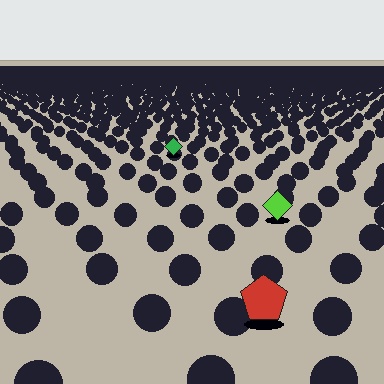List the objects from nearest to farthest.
From nearest to farthest: the red pentagon, the lime diamond, the green diamond.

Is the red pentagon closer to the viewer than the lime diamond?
Yes. The red pentagon is closer — you can tell from the texture gradient: the ground texture is coarser near it.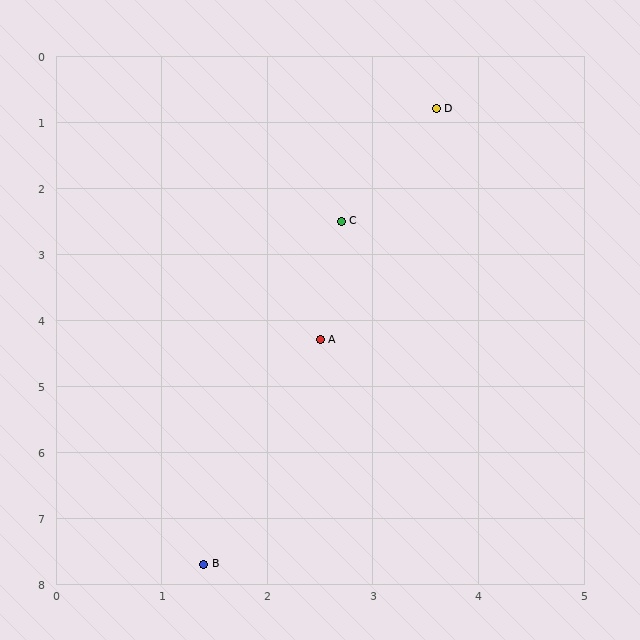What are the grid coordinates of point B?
Point B is at approximately (1.4, 7.7).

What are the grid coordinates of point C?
Point C is at approximately (2.7, 2.5).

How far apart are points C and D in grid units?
Points C and D are about 1.9 grid units apart.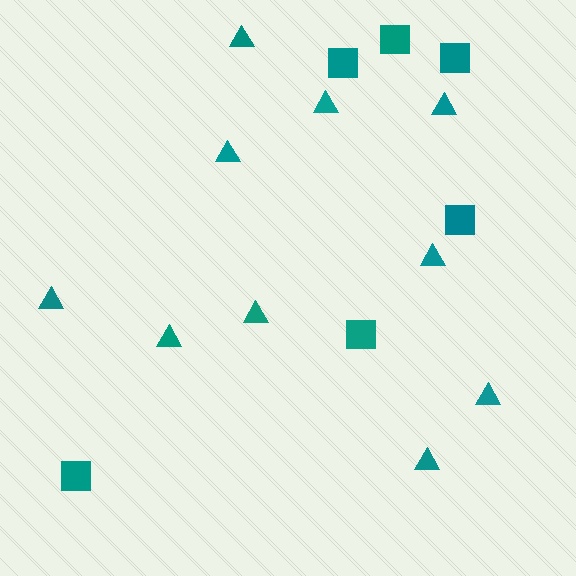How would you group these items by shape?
There are 2 groups: one group of squares (6) and one group of triangles (10).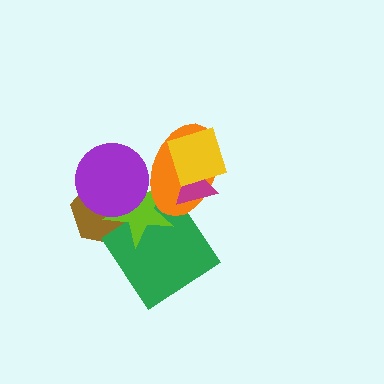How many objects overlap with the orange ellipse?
4 objects overlap with the orange ellipse.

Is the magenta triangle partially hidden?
Yes, it is partially covered by another shape.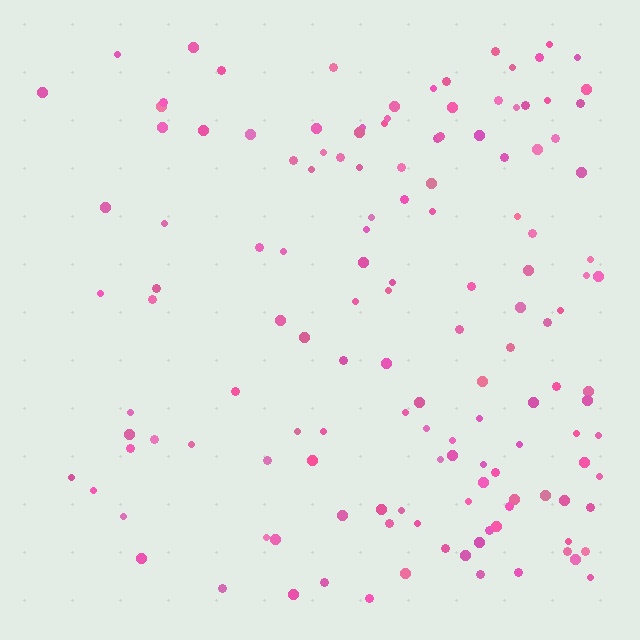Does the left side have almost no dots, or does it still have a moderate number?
Still a moderate number, just noticeably fewer than the right.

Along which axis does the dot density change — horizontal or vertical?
Horizontal.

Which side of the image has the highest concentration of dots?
The right.